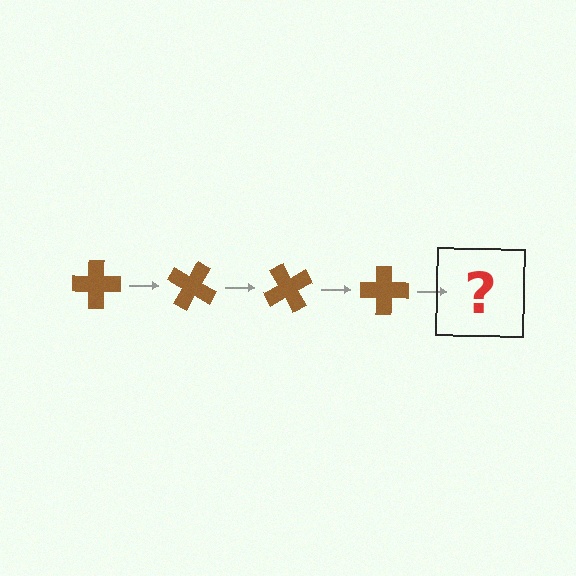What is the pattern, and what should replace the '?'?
The pattern is that the cross rotates 30 degrees each step. The '?' should be a brown cross rotated 120 degrees.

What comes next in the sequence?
The next element should be a brown cross rotated 120 degrees.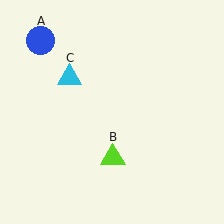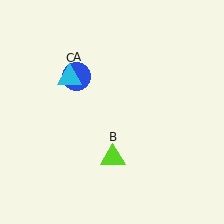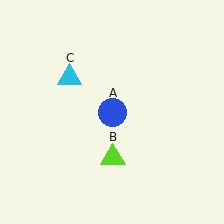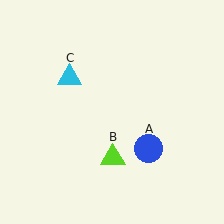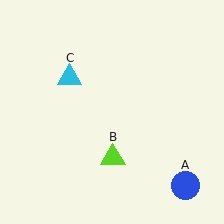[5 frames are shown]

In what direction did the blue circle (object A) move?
The blue circle (object A) moved down and to the right.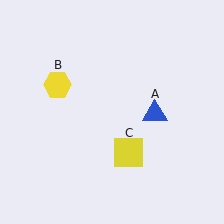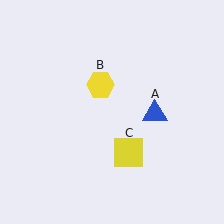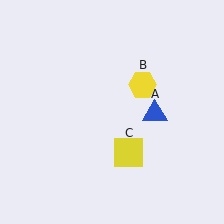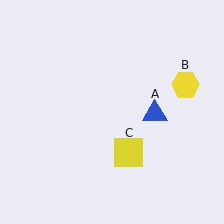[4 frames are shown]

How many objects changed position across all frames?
1 object changed position: yellow hexagon (object B).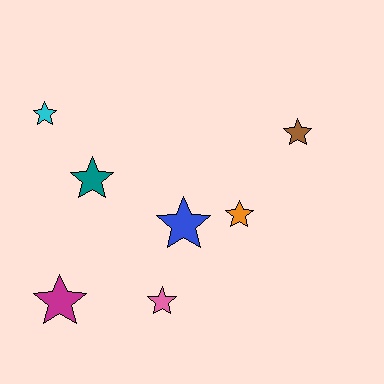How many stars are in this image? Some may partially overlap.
There are 7 stars.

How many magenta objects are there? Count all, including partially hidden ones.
There is 1 magenta object.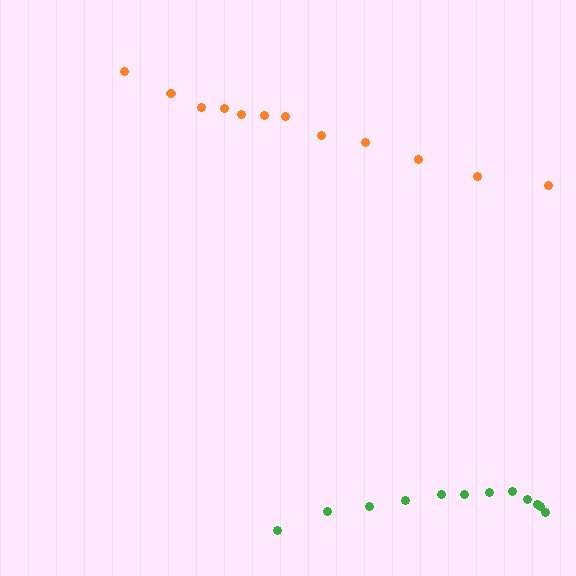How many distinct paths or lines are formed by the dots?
There are 2 distinct paths.